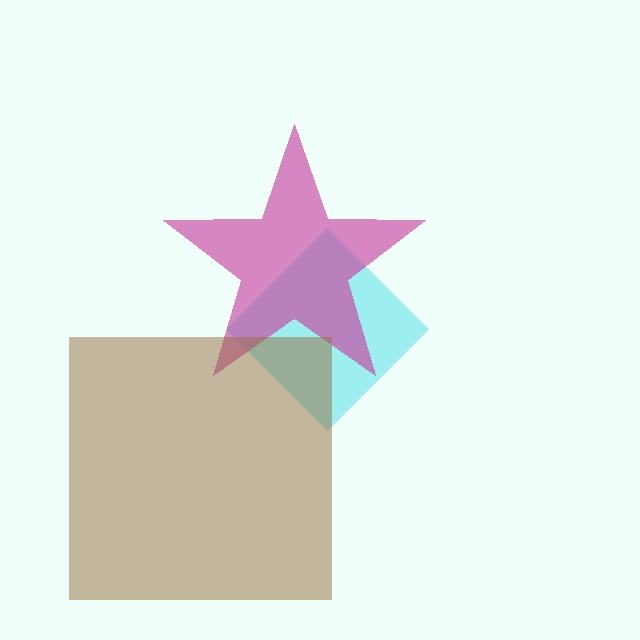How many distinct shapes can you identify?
There are 3 distinct shapes: a cyan diamond, a magenta star, a brown square.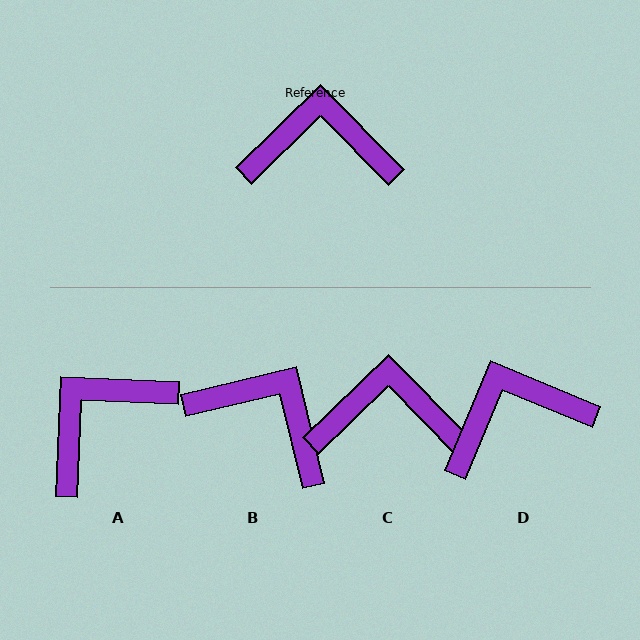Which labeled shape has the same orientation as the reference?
C.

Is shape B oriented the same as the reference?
No, it is off by about 31 degrees.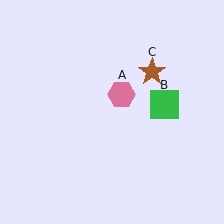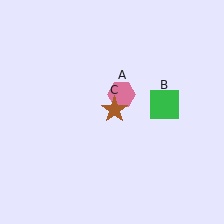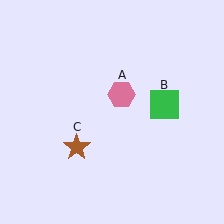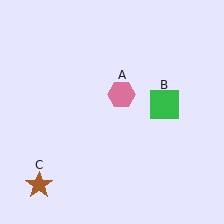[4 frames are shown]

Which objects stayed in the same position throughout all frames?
Pink hexagon (object A) and green square (object B) remained stationary.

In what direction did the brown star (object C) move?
The brown star (object C) moved down and to the left.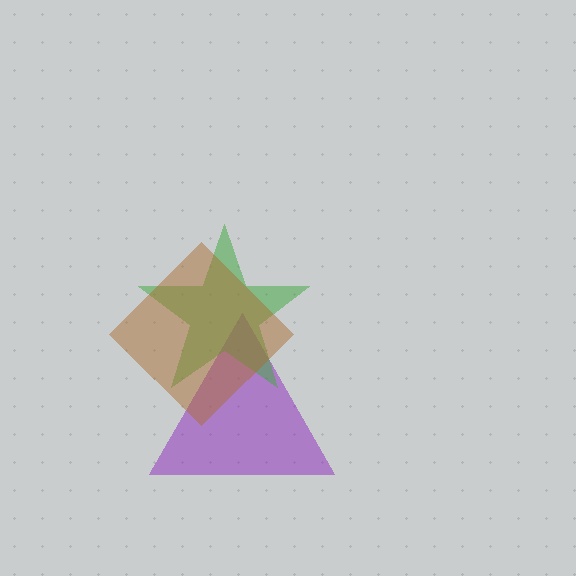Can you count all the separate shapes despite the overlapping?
Yes, there are 3 separate shapes.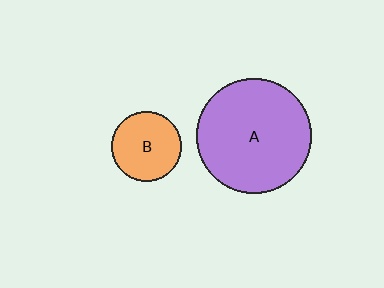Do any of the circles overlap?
No, none of the circles overlap.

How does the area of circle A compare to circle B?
Approximately 2.7 times.